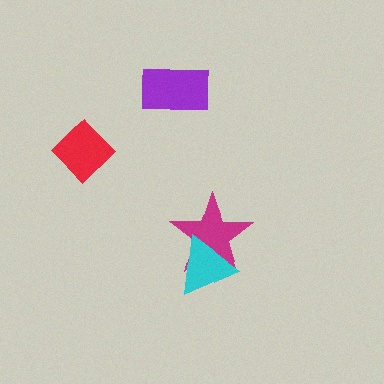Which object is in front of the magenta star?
The cyan triangle is in front of the magenta star.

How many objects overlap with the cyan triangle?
1 object overlaps with the cyan triangle.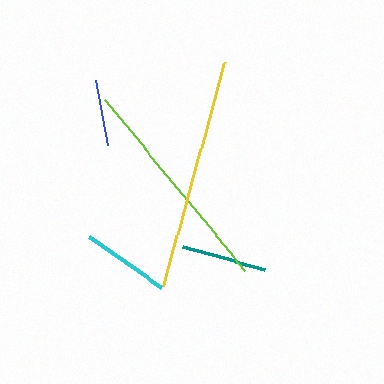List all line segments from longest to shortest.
From longest to shortest: yellow, lime, cyan, teal, blue.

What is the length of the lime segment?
The lime segment is approximately 221 pixels long.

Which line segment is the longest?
The yellow line is the longest at approximately 231 pixels.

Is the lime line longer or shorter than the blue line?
The lime line is longer than the blue line.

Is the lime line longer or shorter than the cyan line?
The lime line is longer than the cyan line.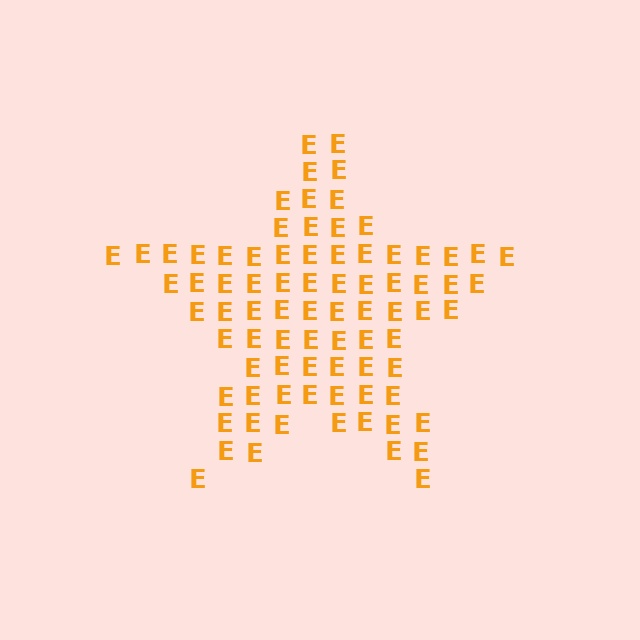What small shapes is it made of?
It is made of small letter E's.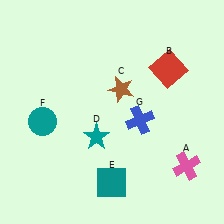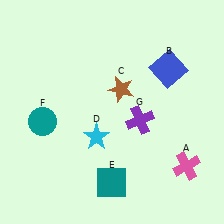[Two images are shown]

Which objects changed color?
B changed from red to blue. D changed from teal to cyan. G changed from blue to purple.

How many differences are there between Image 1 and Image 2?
There are 3 differences between the two images.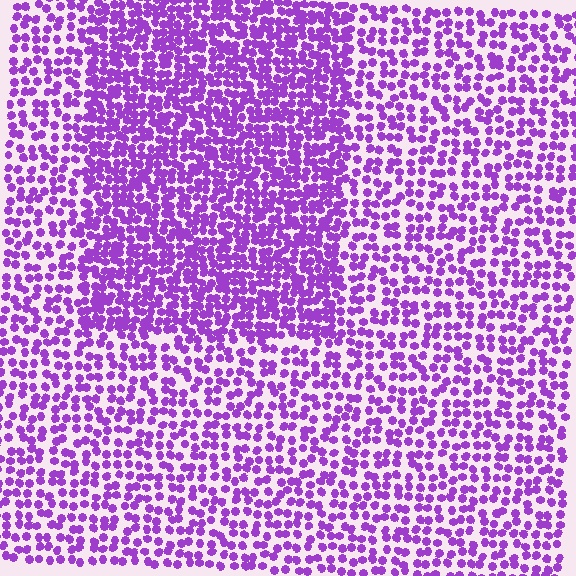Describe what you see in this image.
The image contains small purple elements arranged at two different densities. A rectangle-shaped region is visible where the elements are more densely packed than the surrounding area.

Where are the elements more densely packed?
The elements are more densely packed inside the rectangle boundary.